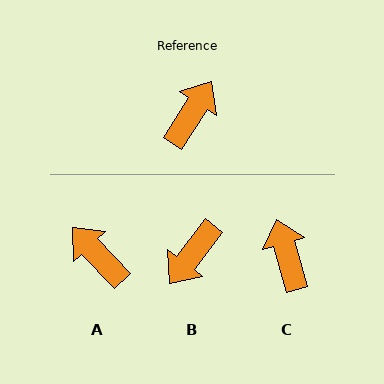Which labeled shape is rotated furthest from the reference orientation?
B, about 175 degrees away.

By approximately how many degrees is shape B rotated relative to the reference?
Approximately 175 degrees counter-clockwise.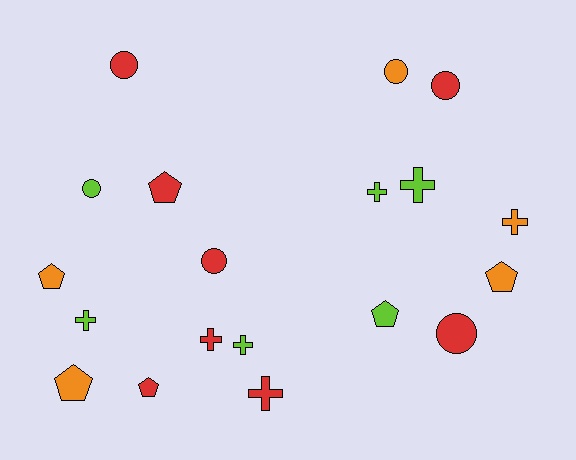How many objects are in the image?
There are 19 objects.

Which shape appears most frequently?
Cross, with 7 objects.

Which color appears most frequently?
Red, with 8 objects.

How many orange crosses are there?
There is 1 orange cross.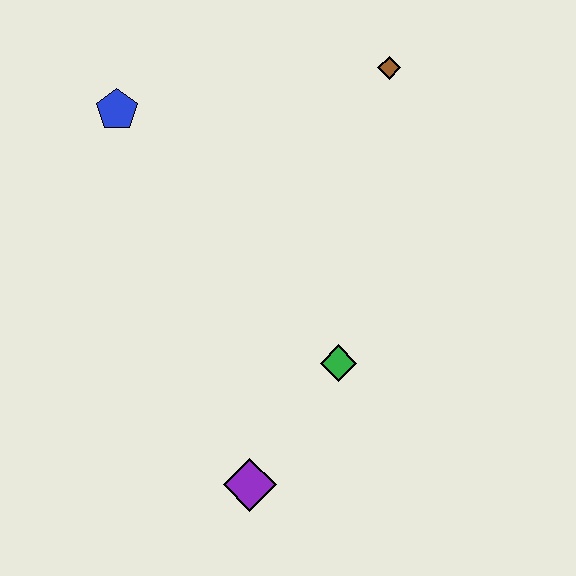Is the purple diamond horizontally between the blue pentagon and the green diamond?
Yes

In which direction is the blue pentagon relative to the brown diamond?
The blue pentagon is to the left of the brown diamond.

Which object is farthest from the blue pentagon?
The purple diamond is farthest from the blue pentagon.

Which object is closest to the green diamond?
The purple diamond is closest to the green diamond.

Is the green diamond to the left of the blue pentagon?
No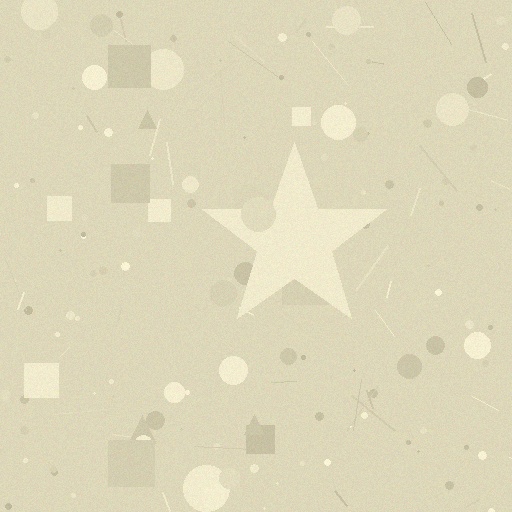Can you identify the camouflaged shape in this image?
The camouflaged shape is a star.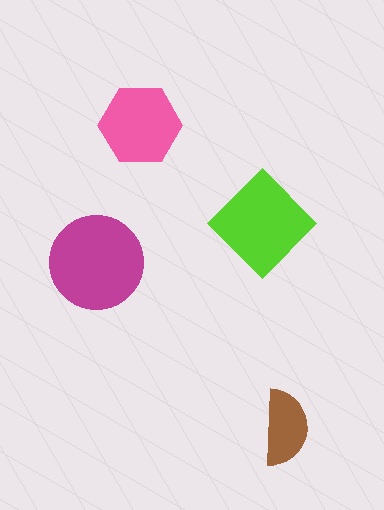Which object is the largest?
The magenta circle.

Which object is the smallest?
The brown semicircle.